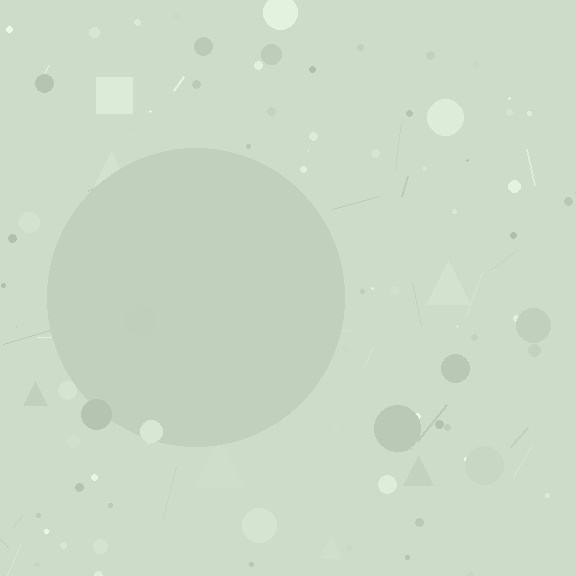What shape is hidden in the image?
A circle is hidden in the image.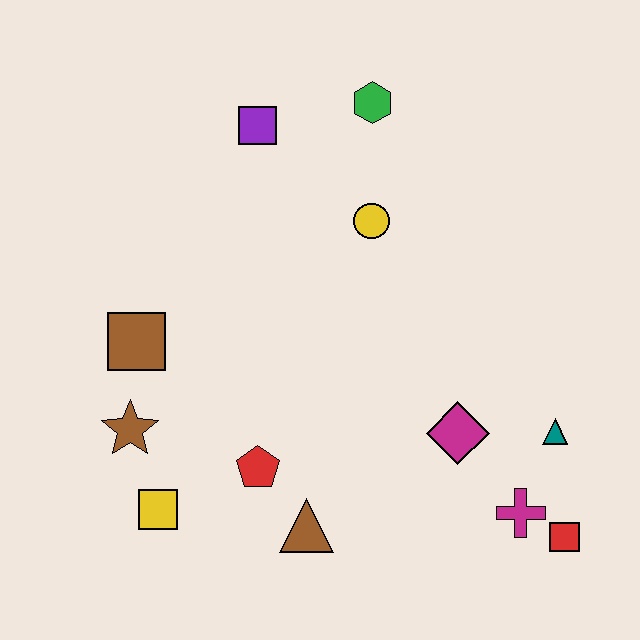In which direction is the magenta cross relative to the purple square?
The magenta cross is below the purple square.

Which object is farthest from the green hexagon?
The red square is farthest from the green hexagon.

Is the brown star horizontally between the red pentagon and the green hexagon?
No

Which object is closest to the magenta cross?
The red square is closest to the magenta cross.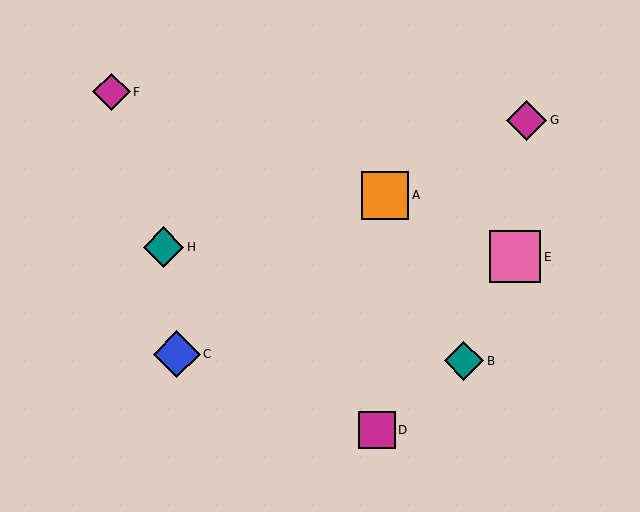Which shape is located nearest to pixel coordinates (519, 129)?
The magenta diamond (labeled G) at (527, 120) is nearest to that location.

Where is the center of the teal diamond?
The center of the teal diamond is at (464, 361).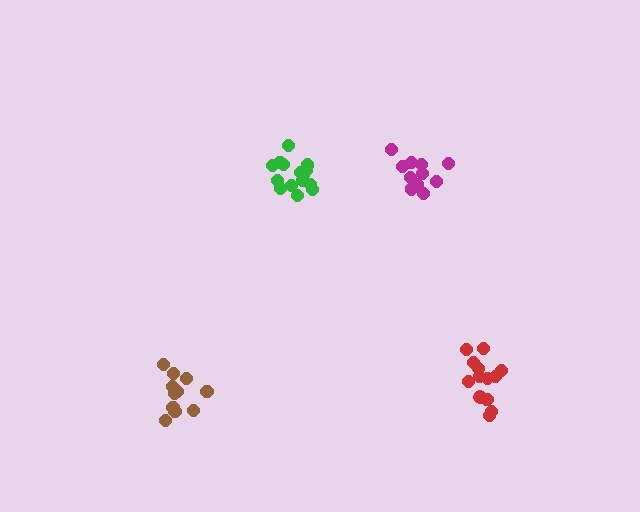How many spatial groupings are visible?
There are 4 spatial groupings.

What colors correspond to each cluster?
The clusters are colored: green, red, brown, magenta.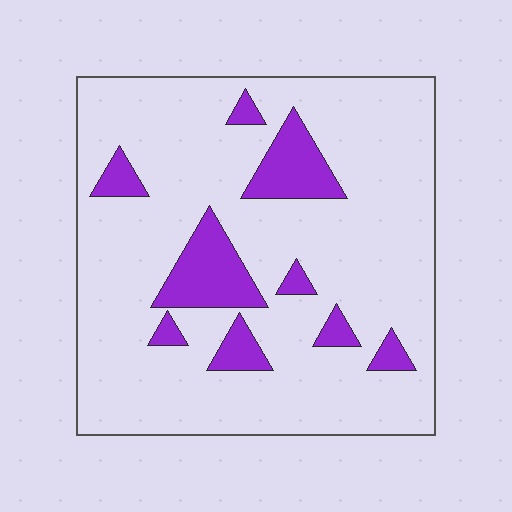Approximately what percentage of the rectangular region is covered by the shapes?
Approximately 15%.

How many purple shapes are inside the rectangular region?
9.